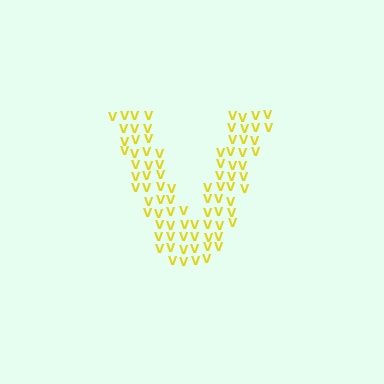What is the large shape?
The large shape is the letter V.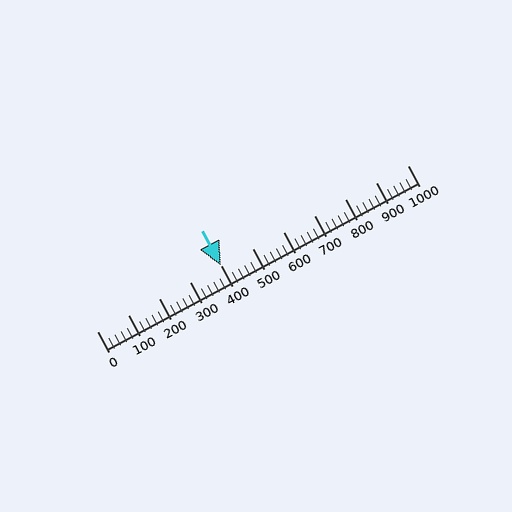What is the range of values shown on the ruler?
The ruler shows values from 0 to 1000.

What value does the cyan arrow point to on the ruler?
The cyan arrow points to approximately 400.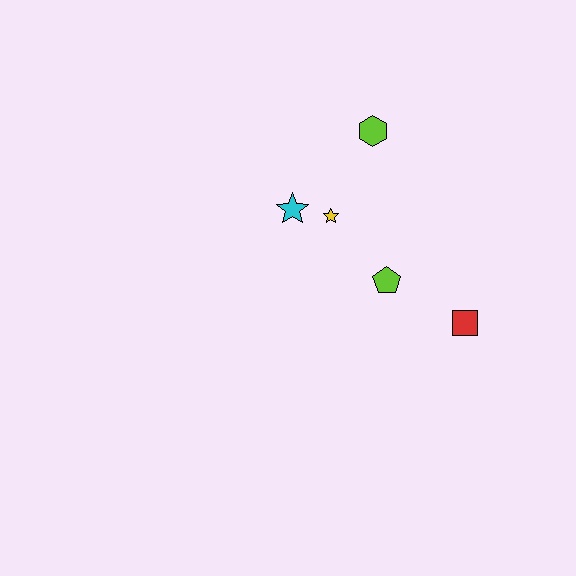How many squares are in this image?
There is 1 square.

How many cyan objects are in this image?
There is 1 cyan object.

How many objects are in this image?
There are 5 objects.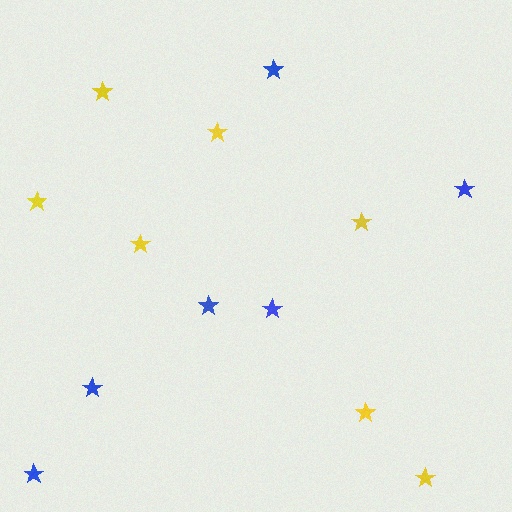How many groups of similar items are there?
There are 2 groups: one group of blue stars (6) and one group of yellow stars (7).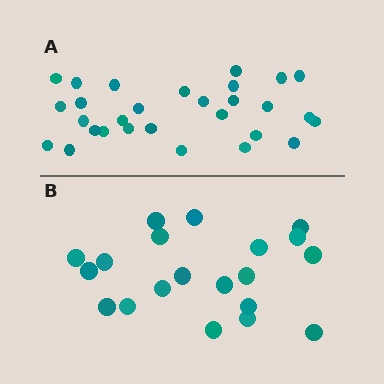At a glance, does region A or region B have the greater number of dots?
Region A (the top region) has more dots.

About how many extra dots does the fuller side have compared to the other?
Region A has roughly 8 or so more dots than region B.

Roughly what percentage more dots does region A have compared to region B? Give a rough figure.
About 45% more.